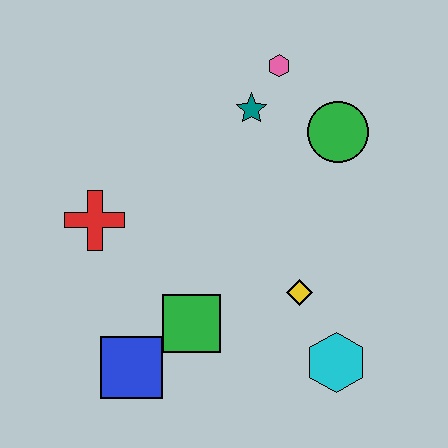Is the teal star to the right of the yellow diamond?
No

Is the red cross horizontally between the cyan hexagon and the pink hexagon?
No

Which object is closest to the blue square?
The green square is closest to the blue square.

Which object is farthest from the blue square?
The pink hexagon is farthest from the blue square.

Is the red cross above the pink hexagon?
No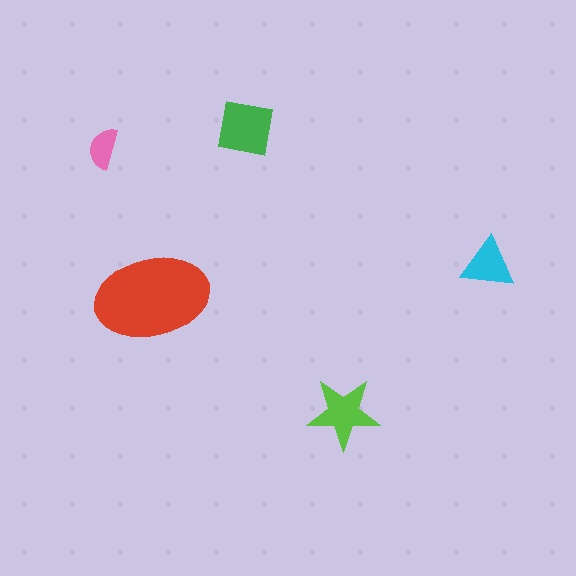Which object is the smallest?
The pink semicircle.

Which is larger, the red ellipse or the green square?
The red ellipse.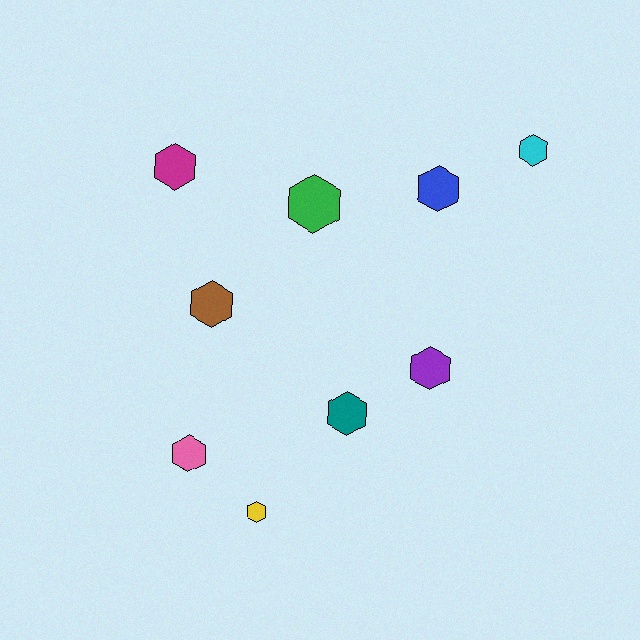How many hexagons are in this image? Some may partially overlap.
There are 9 hexagons.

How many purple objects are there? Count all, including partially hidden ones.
There is 1 purple object.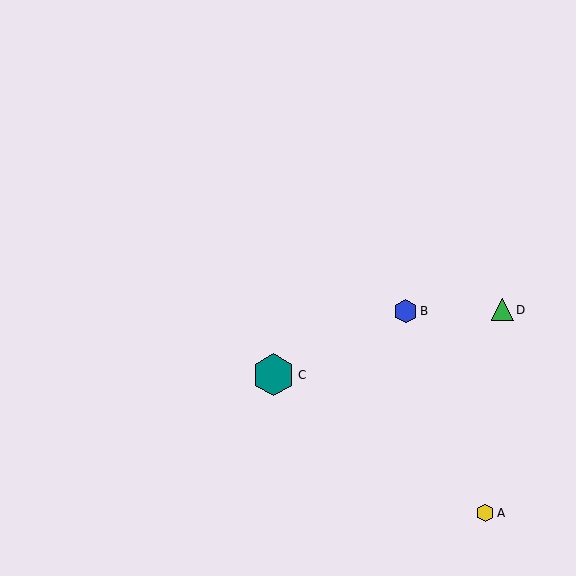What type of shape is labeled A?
Shape A is a yellow hexagon.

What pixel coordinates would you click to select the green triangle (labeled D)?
Click at (502, 310) to select the green triangle D.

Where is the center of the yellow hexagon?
The center of the yellow hexagon is at (485, 513).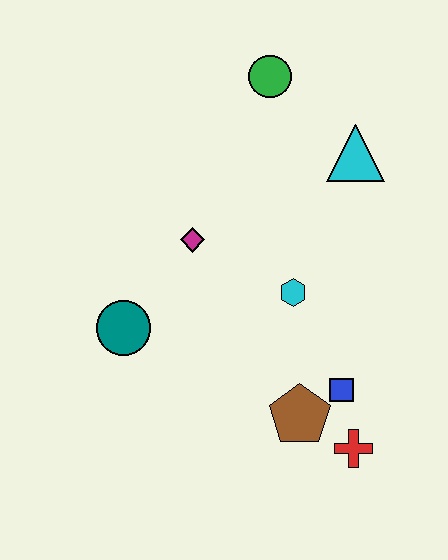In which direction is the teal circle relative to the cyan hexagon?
The teal circle is to the left of the cyan hexagon.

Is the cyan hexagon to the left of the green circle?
No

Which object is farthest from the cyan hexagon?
The green circle is farthest from the cyan hexagon.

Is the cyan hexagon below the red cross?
No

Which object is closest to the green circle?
The cyan triangle is closest to the green circle.